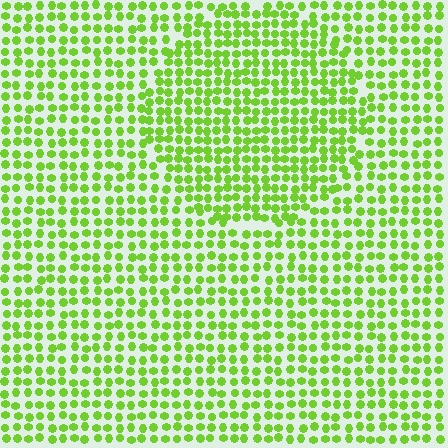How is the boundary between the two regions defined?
The boundary is defined by a change in element density (approximately 1.4x ratio). All elements are the same color, size, and shape.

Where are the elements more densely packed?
The elements are more densely packed inside the circle boundary.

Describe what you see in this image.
The image contains small lime elements arranged at two different densities. A circle-shaped region is visible where the elements are more densely packed than the surrounding area.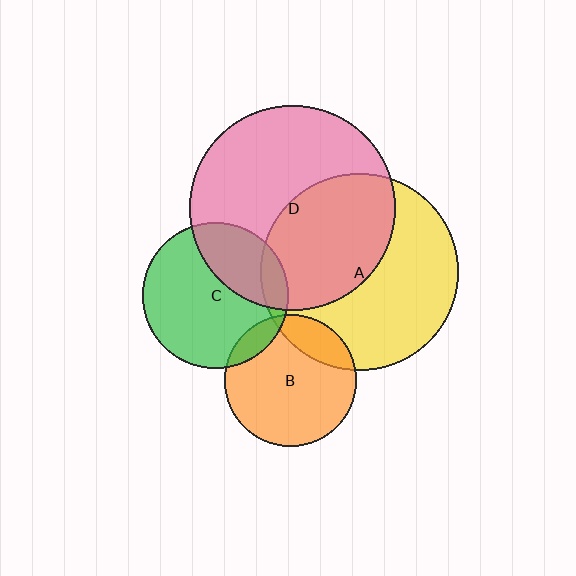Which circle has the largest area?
Circle D (pink).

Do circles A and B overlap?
Yes.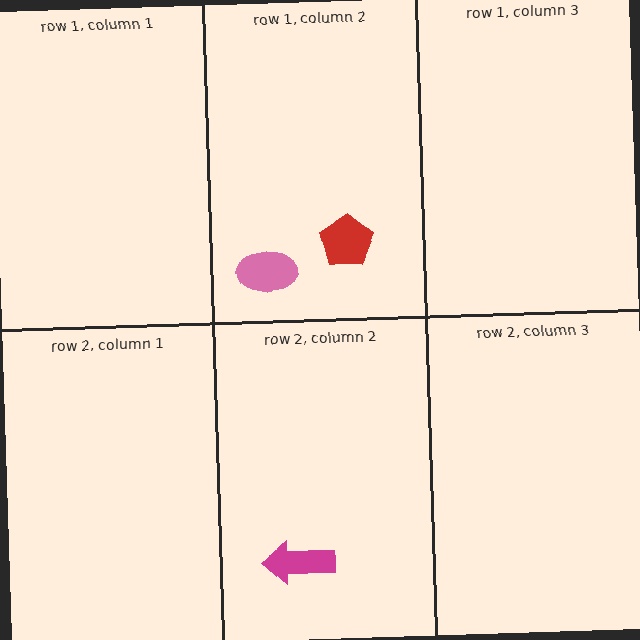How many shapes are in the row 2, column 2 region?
1.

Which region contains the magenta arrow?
The row 2, column 2 region.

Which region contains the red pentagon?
The row 1, column 2 region.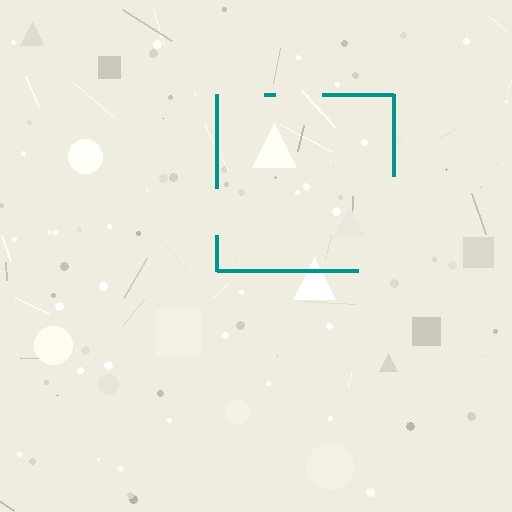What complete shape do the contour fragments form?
The contour fragments form a square.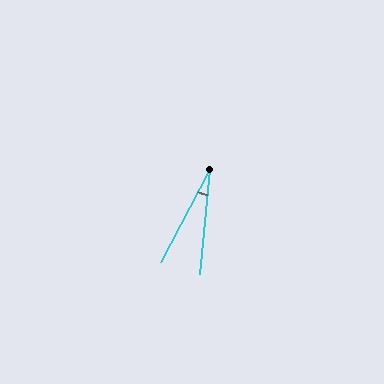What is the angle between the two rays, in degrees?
Approximately 22 degrees.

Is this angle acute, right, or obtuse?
It is acute.